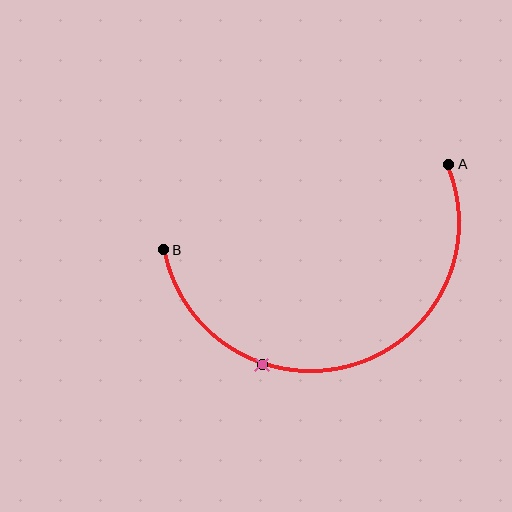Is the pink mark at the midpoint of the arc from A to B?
No. The pink mark lies on the arc but is closer to endpoint B. The arc midpoint would be at the point on the curve equidistant along the arc from both A and B.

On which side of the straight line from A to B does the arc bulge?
The arc bulges below the straight line connecting A and B.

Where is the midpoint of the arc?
The arc midpoint is the point on the curve farthest from the straight line joining A and B. It sits below that line.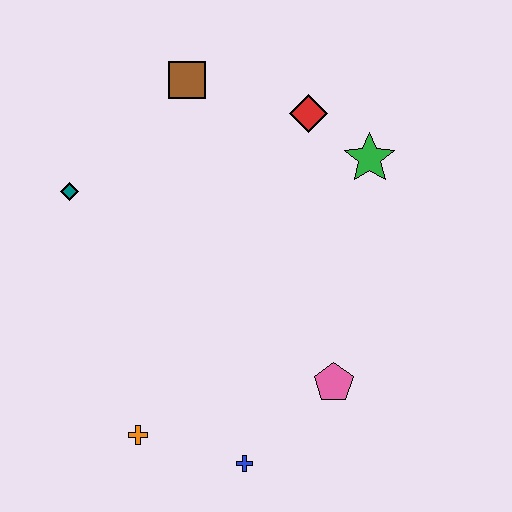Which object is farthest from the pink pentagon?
The brown square is farthest from the pink pentagon.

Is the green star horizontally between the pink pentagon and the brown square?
No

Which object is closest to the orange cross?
The blue cross is closest to the orange cross.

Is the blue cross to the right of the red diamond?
No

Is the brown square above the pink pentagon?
Yes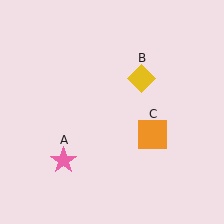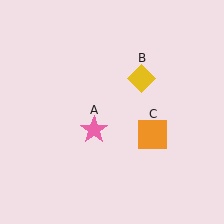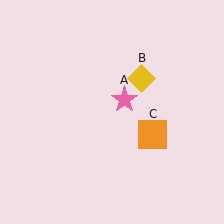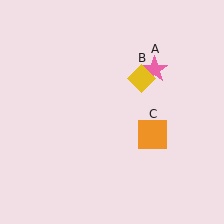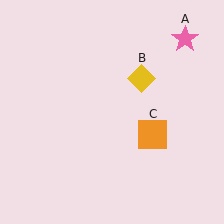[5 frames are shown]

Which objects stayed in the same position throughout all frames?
Yellow diamond (object B) and orange square (object C) remained stationary.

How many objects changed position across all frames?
1 object changed position: pink star (object A).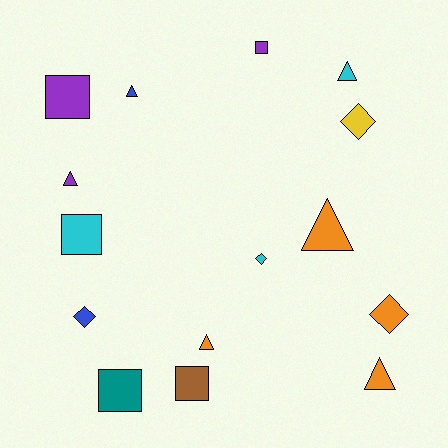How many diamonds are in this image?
There are 4 diamonds.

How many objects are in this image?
There are 15 objects.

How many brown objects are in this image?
There is 1 brown object.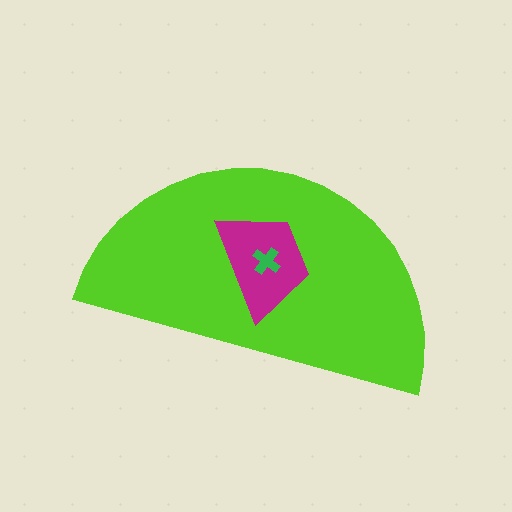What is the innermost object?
The green cross.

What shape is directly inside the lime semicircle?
The magenta trapezoid.